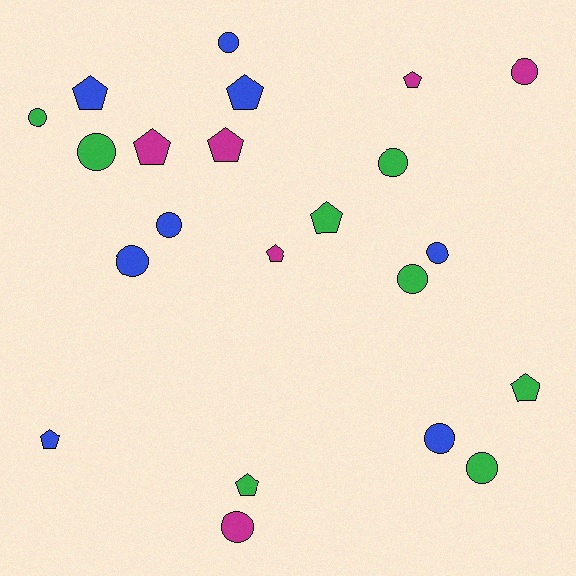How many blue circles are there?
There are 5 blue circles.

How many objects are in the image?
There are 22 objects.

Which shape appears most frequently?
Circle, with 12 objects.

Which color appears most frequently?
Green, with 8 objects.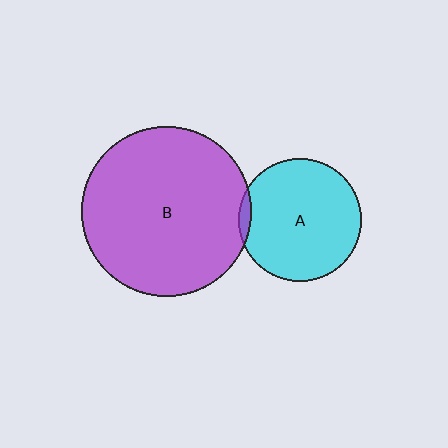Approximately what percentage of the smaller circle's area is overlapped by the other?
Approximately 5%.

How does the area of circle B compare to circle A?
Approximately 1.9 times.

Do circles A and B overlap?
Yes.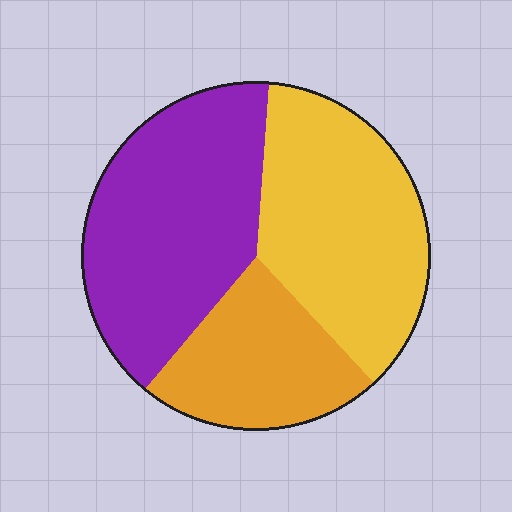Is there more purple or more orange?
Purple.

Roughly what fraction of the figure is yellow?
Yellow covers about 35% of the figure.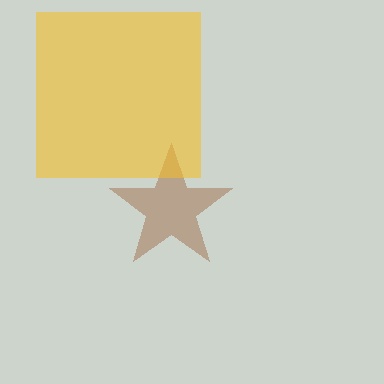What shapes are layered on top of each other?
The layered shapes are: a brown star, a yellow square.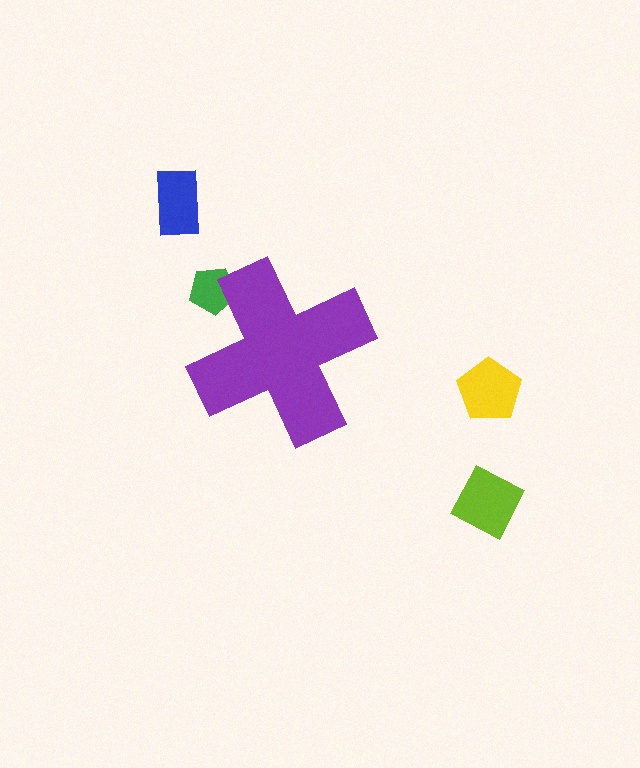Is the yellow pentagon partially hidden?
No, the yellow pentagon is fully visible.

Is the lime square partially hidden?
No, the lime square is fully visible.